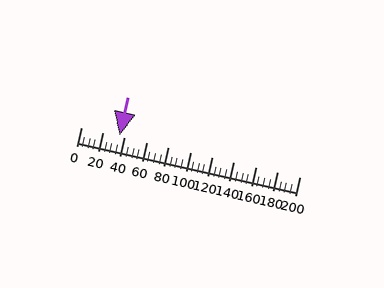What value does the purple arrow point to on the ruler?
The purple arrow points to approximately 35.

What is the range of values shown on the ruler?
The ruler shows values from 0 to 200.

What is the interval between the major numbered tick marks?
The major tick marks are spaced 20 units apart.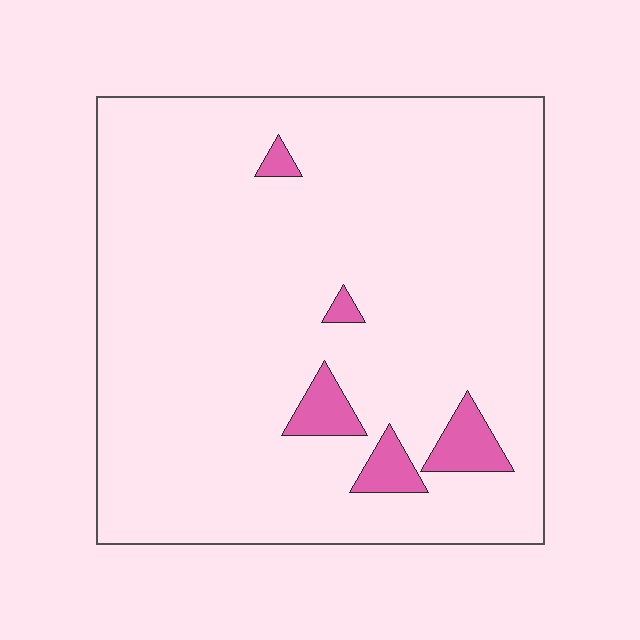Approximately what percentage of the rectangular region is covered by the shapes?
Approximately 5%.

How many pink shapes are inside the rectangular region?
5.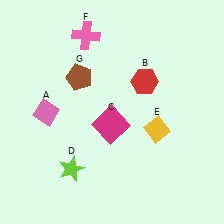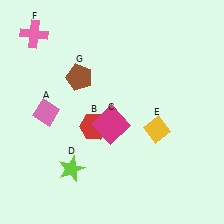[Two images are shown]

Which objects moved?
The objects that moved are: the red hexagon (B), the pink cross (F).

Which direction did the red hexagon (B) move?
The red hexagon (B) moved left.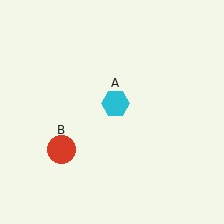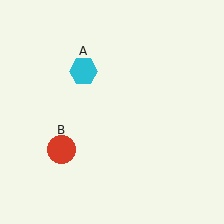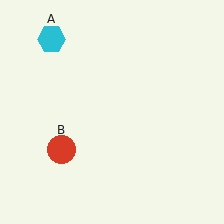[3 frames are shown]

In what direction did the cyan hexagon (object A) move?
The cyan hexagon (object A) moved up and to the left.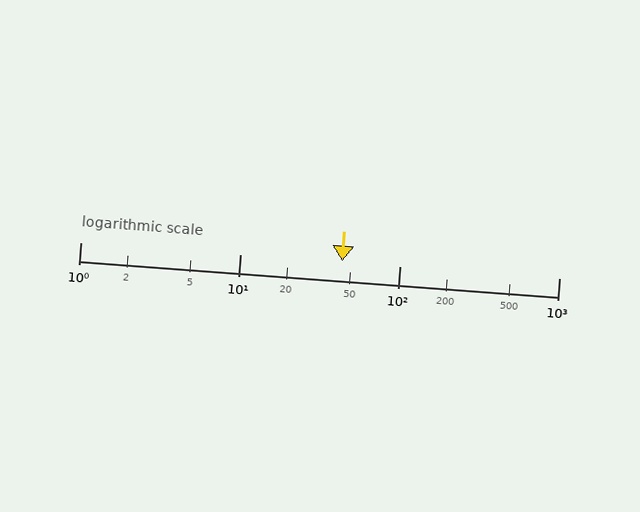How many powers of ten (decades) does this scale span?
The scale spans 3 decades, from 1 to 1000.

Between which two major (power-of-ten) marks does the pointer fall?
The pointer is between 10 and 100.